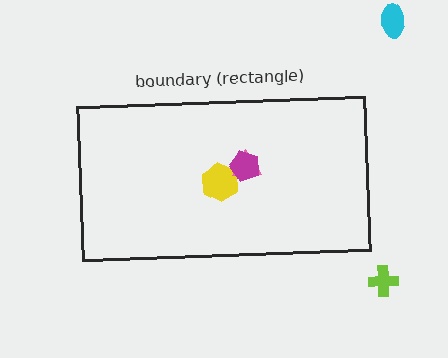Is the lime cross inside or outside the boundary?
Outside.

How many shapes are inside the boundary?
3 inside, 2 outside.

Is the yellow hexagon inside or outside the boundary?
Inside.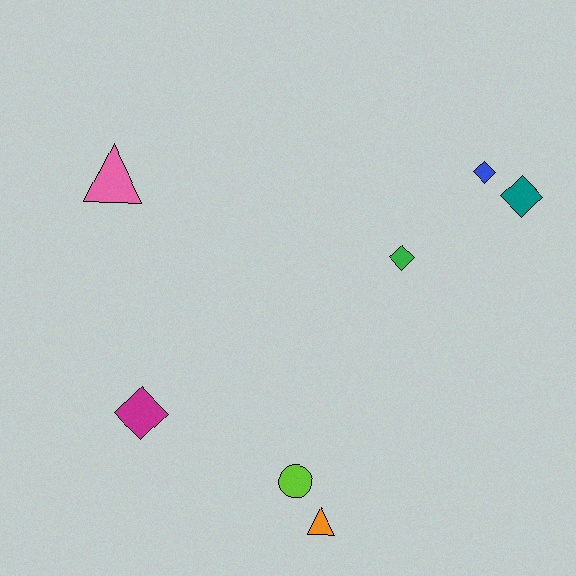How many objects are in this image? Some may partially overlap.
There are 7 objects.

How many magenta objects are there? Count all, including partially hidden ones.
There is 1 magenta object.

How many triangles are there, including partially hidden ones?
There are 2 triangles.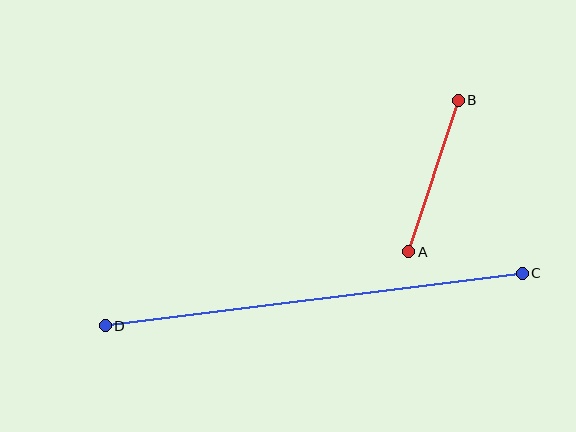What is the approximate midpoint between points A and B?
The midpoint is at approximately (434, 176) pixels.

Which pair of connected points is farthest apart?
Points C and D are farthest apart.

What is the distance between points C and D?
The distance is approximately 420 pixels.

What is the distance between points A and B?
The distance is approximately 159 pixels.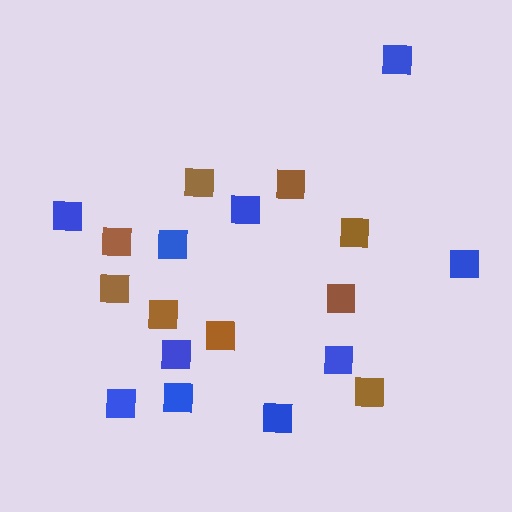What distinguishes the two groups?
There are 2 groups: one group of brown squares (9) and one group of blue squares (10).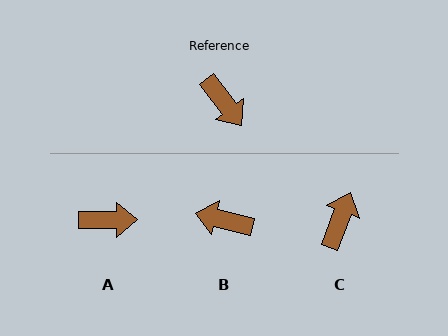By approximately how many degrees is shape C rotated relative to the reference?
Approximately 121 degrees counter-clockwise.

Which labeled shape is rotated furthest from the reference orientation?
B, about 141 degrees away.